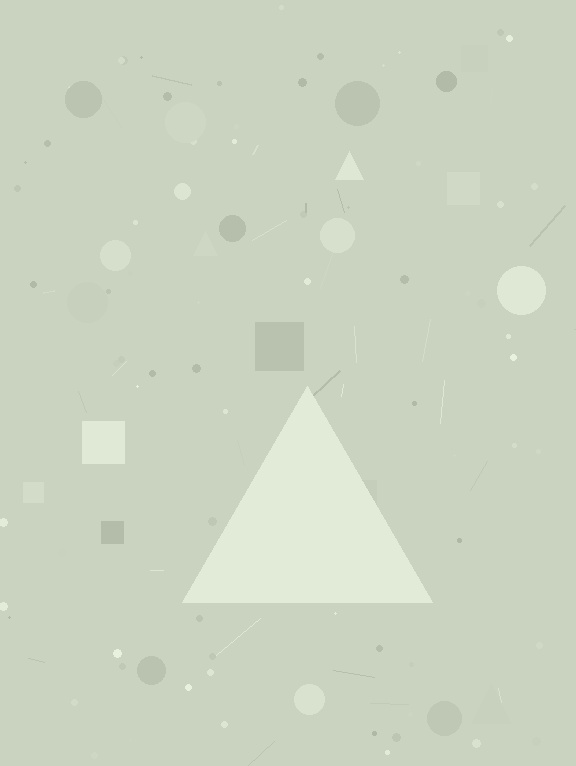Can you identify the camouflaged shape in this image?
The camouflaged shape is a triangle.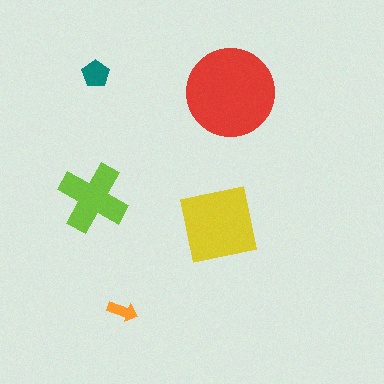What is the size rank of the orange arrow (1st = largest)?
5th.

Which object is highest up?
The teal pentagon is topmost.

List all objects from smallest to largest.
The orange arrow, the teal pentagon, the lime cross, the yellow square, the red circle.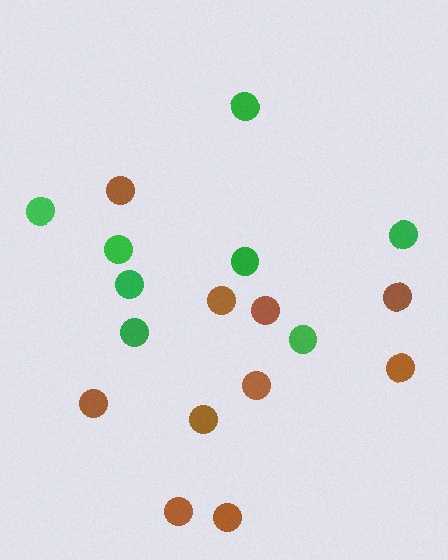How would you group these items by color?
There are 2 groups: one group of green circles (8) and one group of brown circles (10).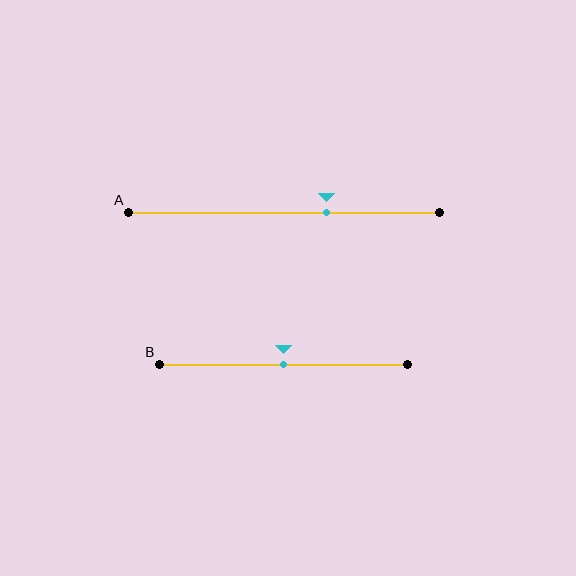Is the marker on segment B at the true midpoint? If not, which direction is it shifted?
Yes, the marker on segment B is at the true midpoint.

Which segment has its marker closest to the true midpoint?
Segment B has its marker closest to the true midpoint.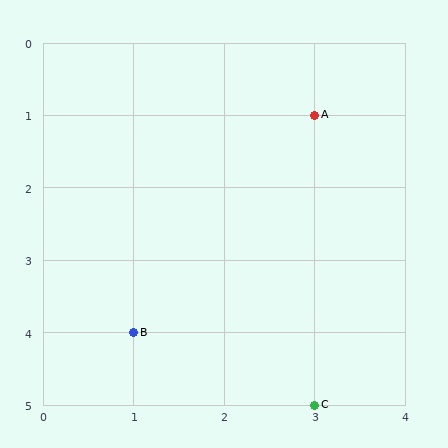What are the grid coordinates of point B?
Point B is at grid coordinates (1, 4).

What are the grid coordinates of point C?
Point C is at grid coordinates (3, 5).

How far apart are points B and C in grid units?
Points B and C are 2 columns and 1 row apart (about 2.2 grid units diagonally).